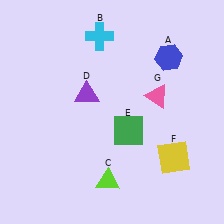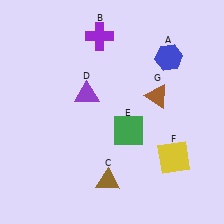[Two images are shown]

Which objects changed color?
B changed from cyan to purple. C changed from lime to brown. G changed from pink to brown.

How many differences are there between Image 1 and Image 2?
There are 3 differences between the two images.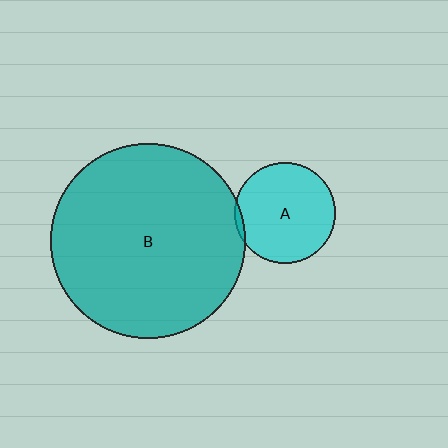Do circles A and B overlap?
Yes.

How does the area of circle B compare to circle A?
Approximately 3.7 times.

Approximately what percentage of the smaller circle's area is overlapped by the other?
Approximately 5%.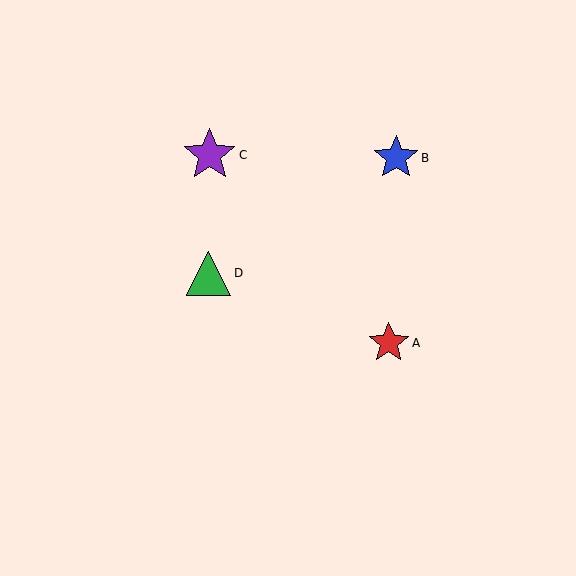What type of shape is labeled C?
Shape C is a purple star.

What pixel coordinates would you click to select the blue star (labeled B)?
Click at (396, 158) to select the blue star B.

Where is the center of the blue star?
The center of the blue star is at (396, 158).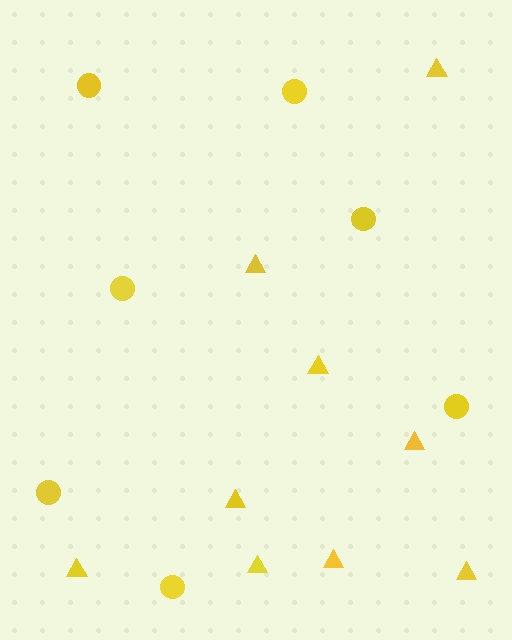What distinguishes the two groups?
There are 2 groups: one group of circles (7) and one group of triangles (9).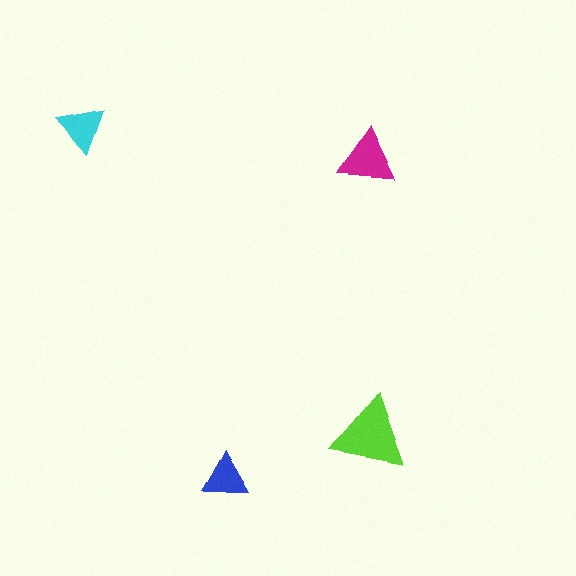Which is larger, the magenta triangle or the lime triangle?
The lime one.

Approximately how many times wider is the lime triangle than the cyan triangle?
About 1.5 times wider.